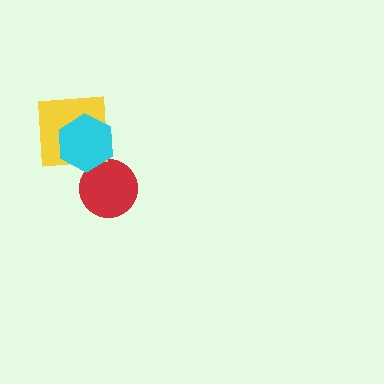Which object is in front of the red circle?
The cyan hexagon is in front of the red circle.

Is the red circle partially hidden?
Yes, it is partially covered by another shape.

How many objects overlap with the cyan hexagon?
2 objects overlap with the cyan hexagon.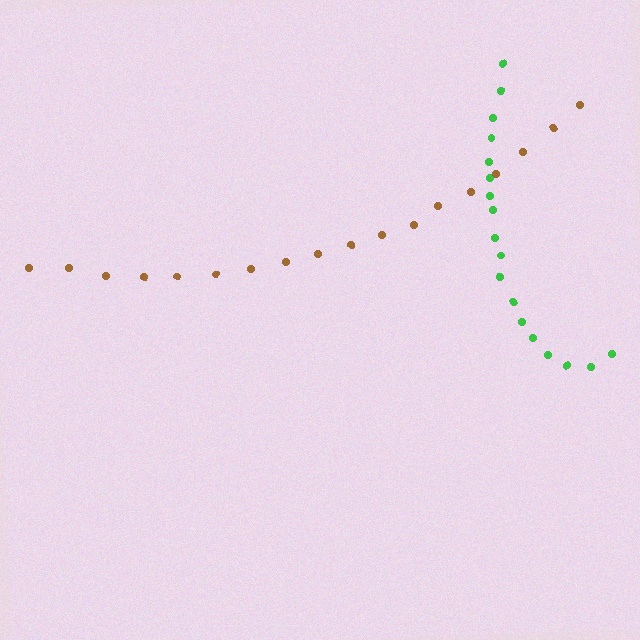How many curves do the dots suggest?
There are 2 distinct paths.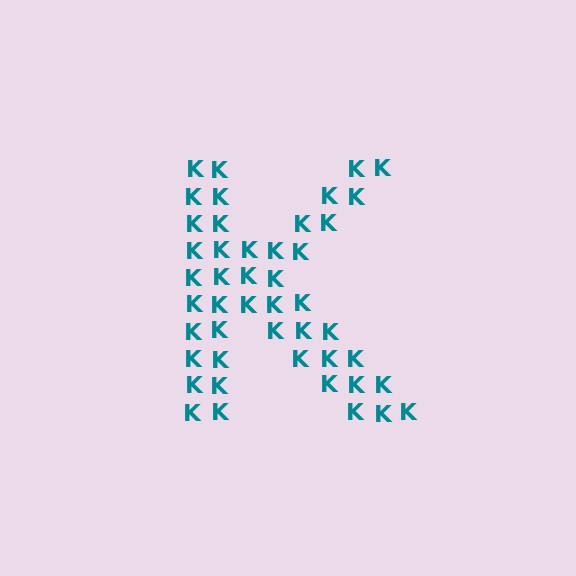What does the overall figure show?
The overall figure shows the letter K.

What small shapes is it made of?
It is made of small letter K's.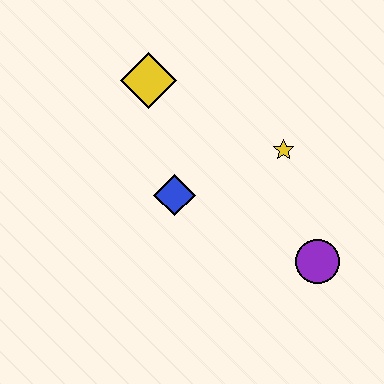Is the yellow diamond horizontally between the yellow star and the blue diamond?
No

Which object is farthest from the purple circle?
The yellow diamond is farthest from the purple circle.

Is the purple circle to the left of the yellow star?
No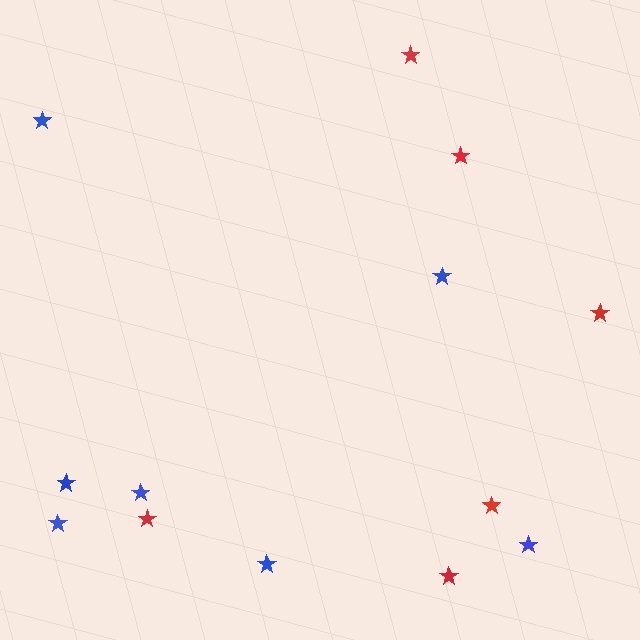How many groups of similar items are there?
There are 2 groups: one group of blue stars (7) and one group of red stars (6).